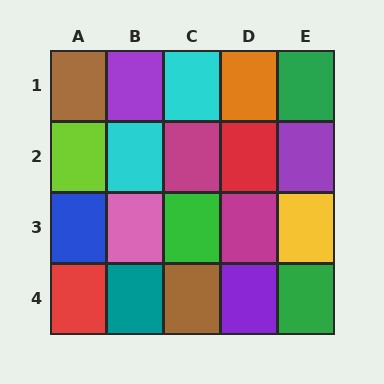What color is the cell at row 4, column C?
Brown.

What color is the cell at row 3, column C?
Green.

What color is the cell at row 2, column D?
Red.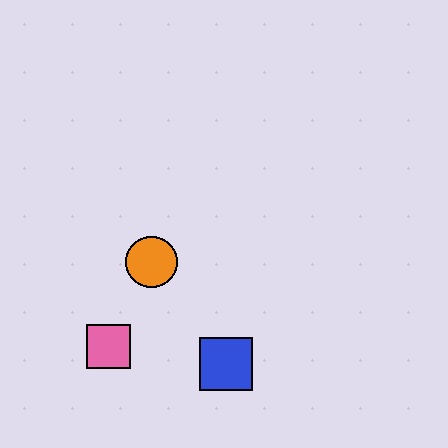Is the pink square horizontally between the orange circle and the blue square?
No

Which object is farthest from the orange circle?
The blue square is farthest from the orange circle.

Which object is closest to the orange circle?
The pink square is closest to the orange circle.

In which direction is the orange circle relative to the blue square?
The orange circle is above the blue square.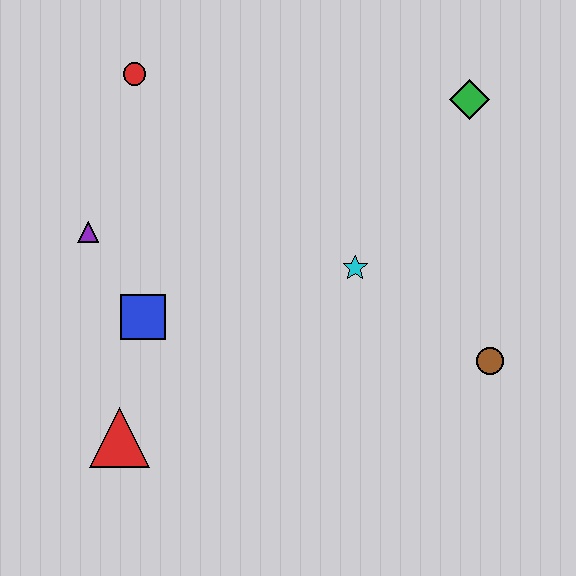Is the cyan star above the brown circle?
Yes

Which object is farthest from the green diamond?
The red triangle is farthest from the green diamond.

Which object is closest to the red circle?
The purple triangle is closest to the red circle.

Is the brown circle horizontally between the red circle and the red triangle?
No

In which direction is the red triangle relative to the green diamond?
The red triangle is to the left of the green diamond.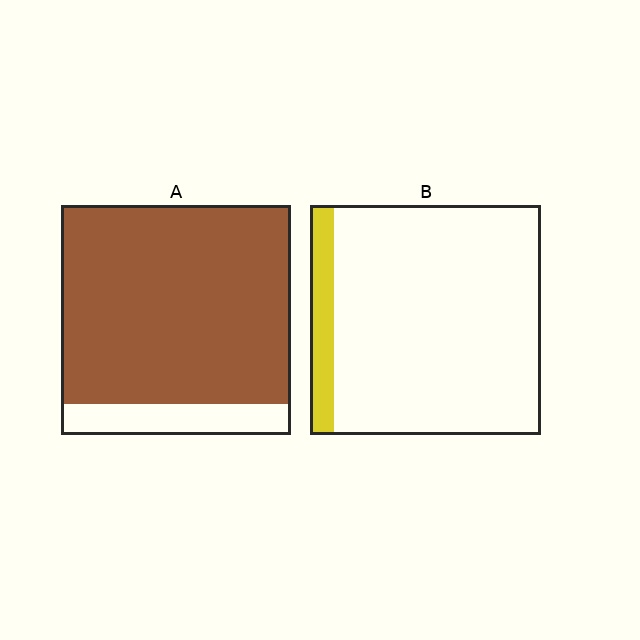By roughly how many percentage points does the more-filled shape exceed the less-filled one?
By roughly 75 percentage points (A over B).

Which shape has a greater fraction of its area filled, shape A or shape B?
Shape A.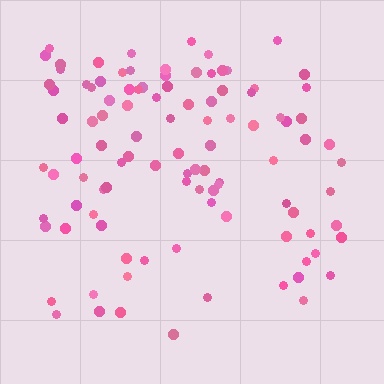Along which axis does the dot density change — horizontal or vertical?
Vertical.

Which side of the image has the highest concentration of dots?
The top.